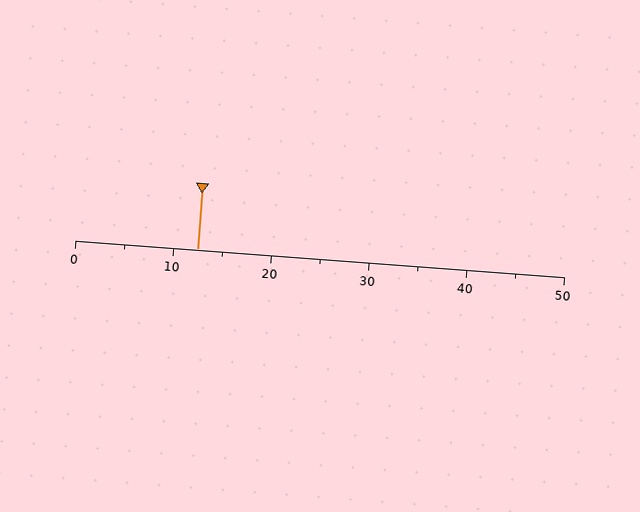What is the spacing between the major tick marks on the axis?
The major ticks are spaced 10 apart.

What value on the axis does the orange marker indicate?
The marker indicates approximately 12.5.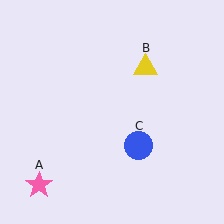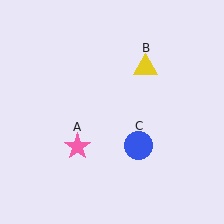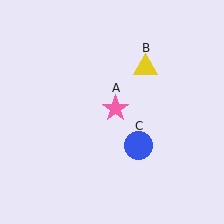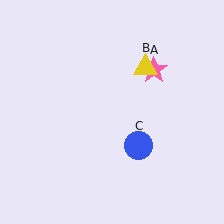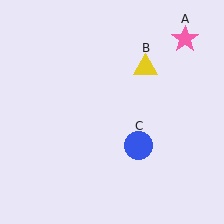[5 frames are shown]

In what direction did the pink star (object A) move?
The pink star (object A) moved up and to the right.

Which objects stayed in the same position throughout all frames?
Yellow triangle (object B) and blue circle (object C) remained stationary.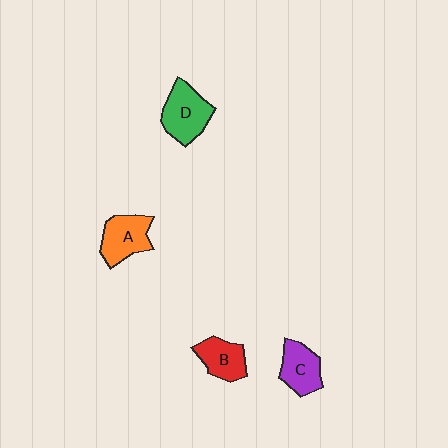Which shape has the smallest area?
Shape B (red).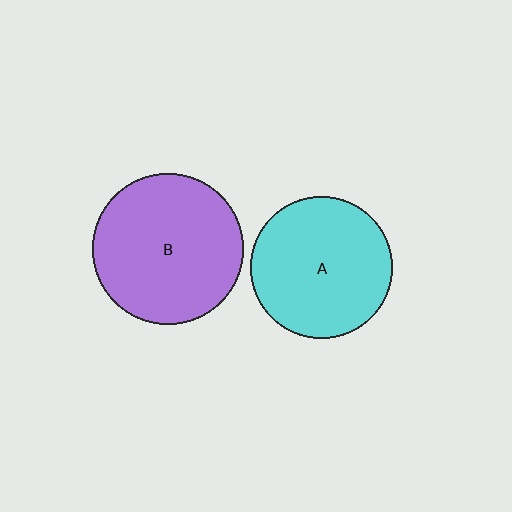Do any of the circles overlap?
No, none of the circles overlap.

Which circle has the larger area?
Circle B (purple).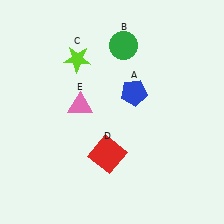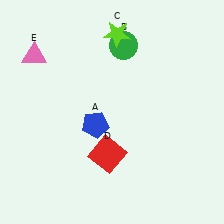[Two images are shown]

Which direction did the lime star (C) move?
The lime star (C) moved right.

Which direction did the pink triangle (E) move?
The pink triangle (E) moved up.